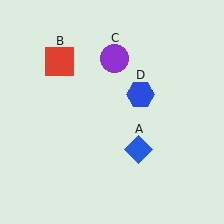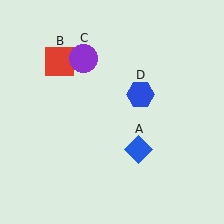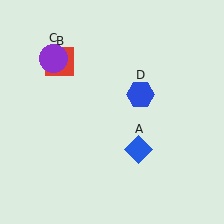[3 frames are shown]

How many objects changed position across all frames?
1 object changed position: purple circle (object C).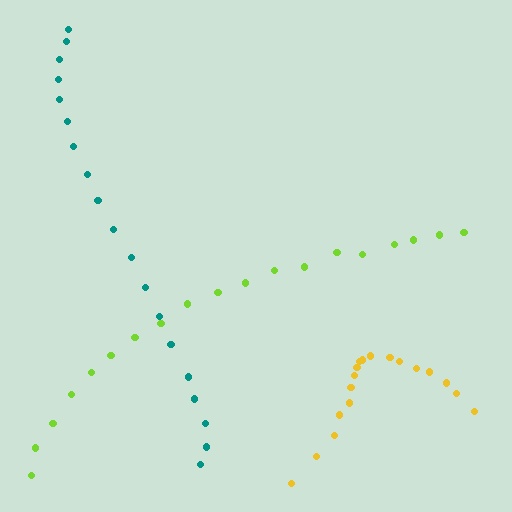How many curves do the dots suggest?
There are 3 distinct paths.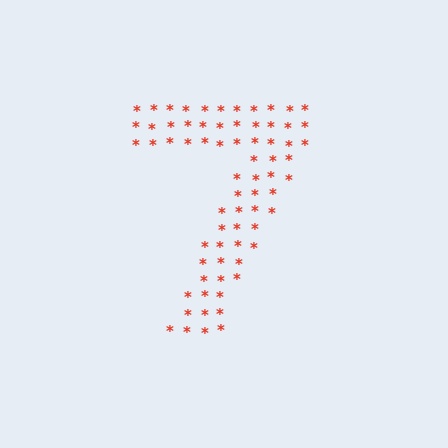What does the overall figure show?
The overall figure shows the digit 7.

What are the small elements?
The small elements are asterisks.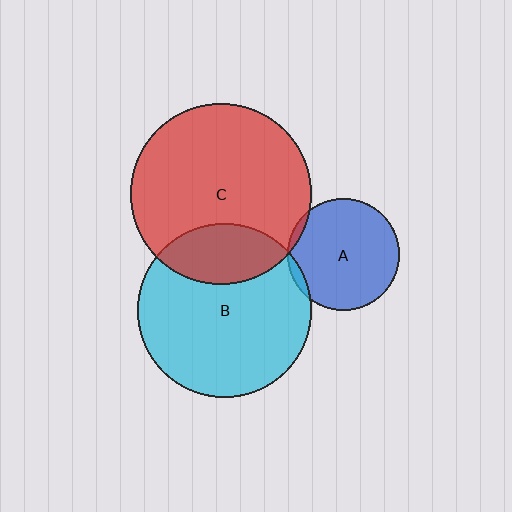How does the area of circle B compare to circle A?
Approximately 2.4 times.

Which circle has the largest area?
Circle C (red).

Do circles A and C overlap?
Yes.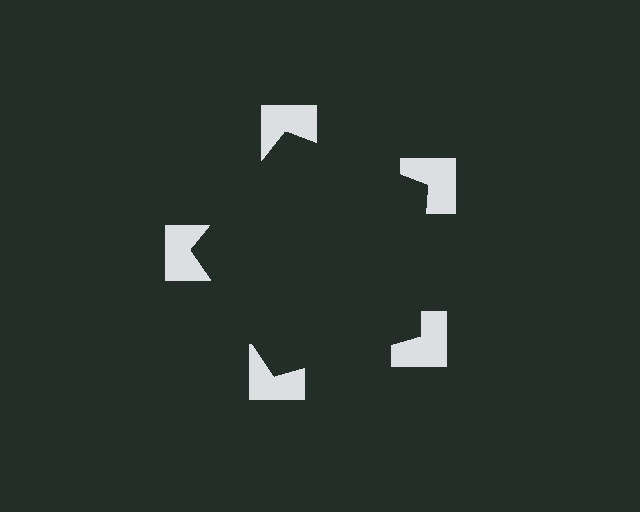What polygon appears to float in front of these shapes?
An illusory pentagon — its edges are inferred from the aligned wedge cuts in the notched squares, not physically drawn.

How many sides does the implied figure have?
5 sides.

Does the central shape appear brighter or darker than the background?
It typically appears slightly darker than the background, even though no actual brightness change is drawn.